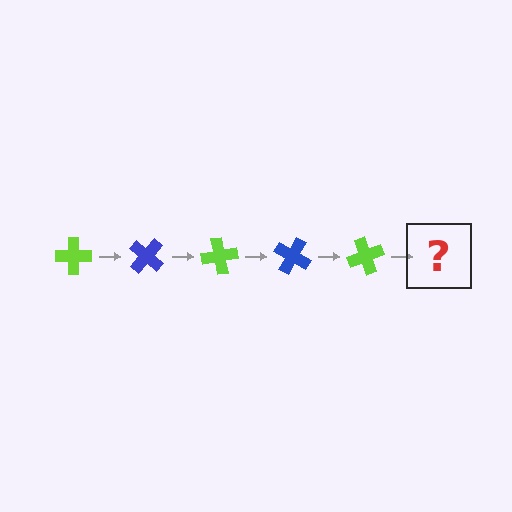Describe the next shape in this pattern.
It should be a blue cross, rotated 200 degrees from the start.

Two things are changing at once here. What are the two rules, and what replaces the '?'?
The two rules are that it rotates 40 degrees each step and the color cycles through lime and blue. The '?' should be a blue cross, rotated 200 degrees from the start.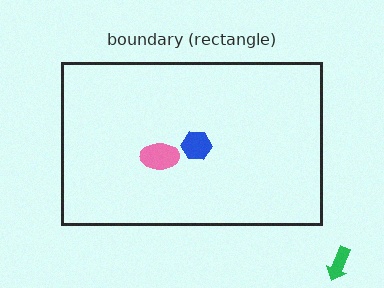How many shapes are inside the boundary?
2 inside, 1 outside.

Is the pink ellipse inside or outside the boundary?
Inside.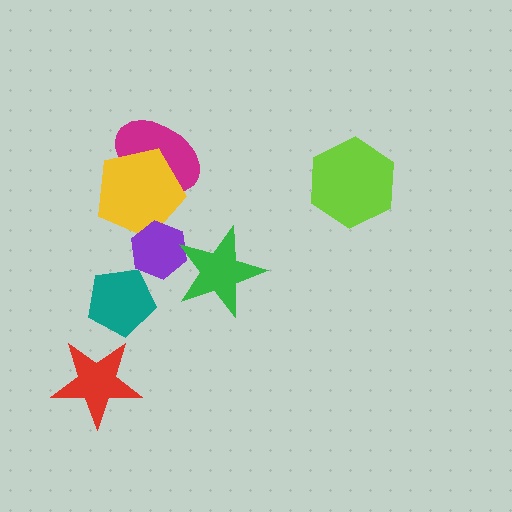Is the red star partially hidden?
No, no other shape covers it.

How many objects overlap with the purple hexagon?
2 objects overlap with the purple hexagon.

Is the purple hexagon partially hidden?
Yes, it is partially covered by another shape.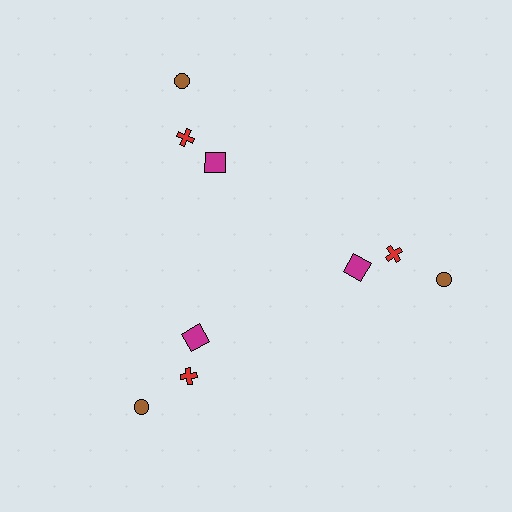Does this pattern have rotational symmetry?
Yes, this pattern has 3-fold rotational symmetry. It looks the same after rotating 120 degrees around the center.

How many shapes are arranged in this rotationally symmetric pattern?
There are 9 shapes, arranged in 3 groups of 3.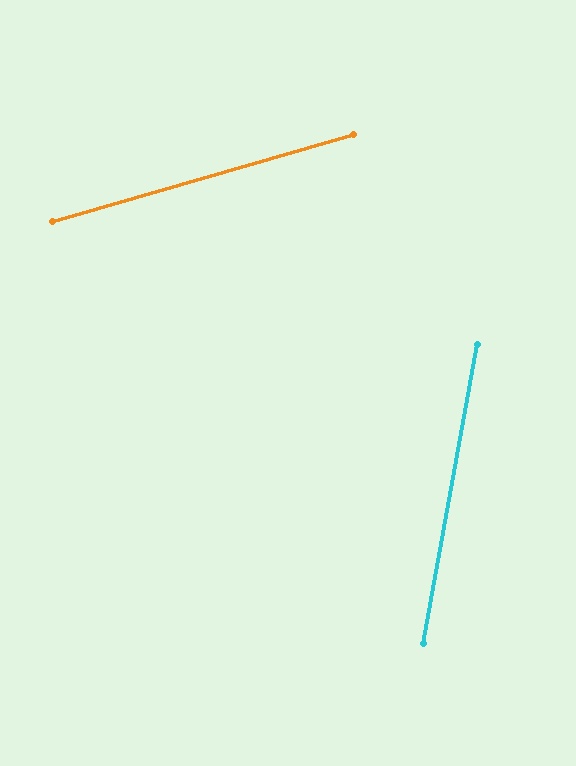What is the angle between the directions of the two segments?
Approximately 64 degrees.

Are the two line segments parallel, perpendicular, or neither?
Neither parallel nor perpendicular — they differ by about 64°.